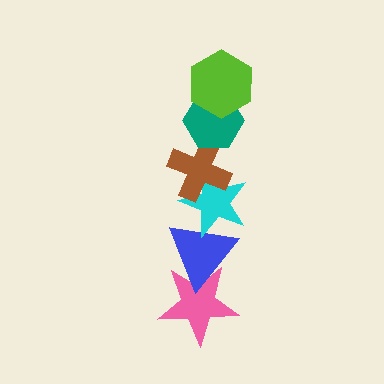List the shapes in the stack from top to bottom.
From top to bottom: the lime hexagon, the teal hexagon, the brown cross, the cyan star, the blue triangle, the pink star.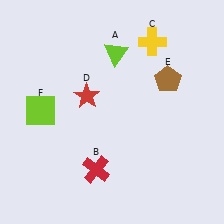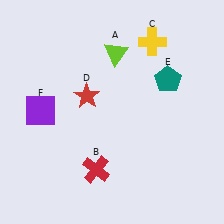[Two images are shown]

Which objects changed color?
E changed from brown to teal. F changed from lime to purple.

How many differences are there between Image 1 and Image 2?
There are 2 differences between the two images.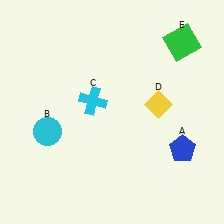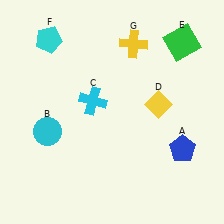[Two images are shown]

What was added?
A cyan pentagon (F), a yellow cross (G) were added in Image 2.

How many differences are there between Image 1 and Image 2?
There are 2 differences between the two images.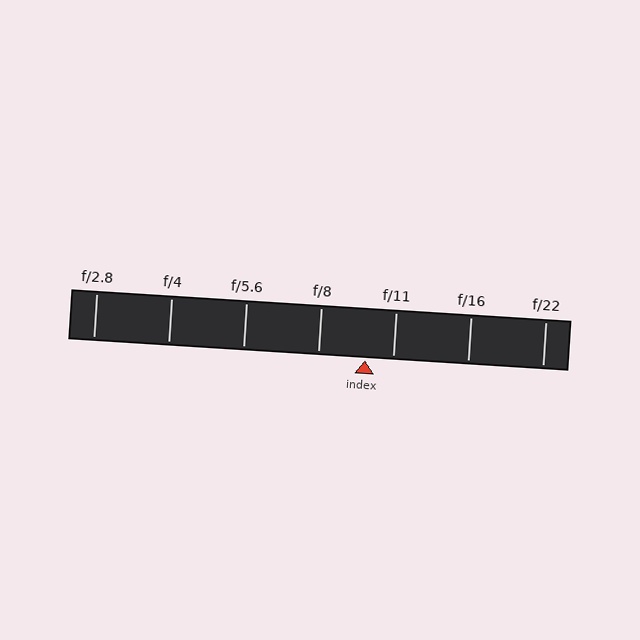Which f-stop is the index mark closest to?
The index mark is closest to f/11.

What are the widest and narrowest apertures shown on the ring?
The widest aperture shown is f/2.8 and the narrowest is f/22.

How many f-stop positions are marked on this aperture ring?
There are 7 f-stop positions marked.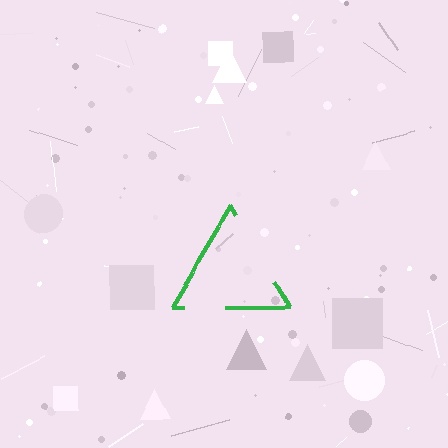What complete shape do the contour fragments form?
The contour fragments form a triangle.